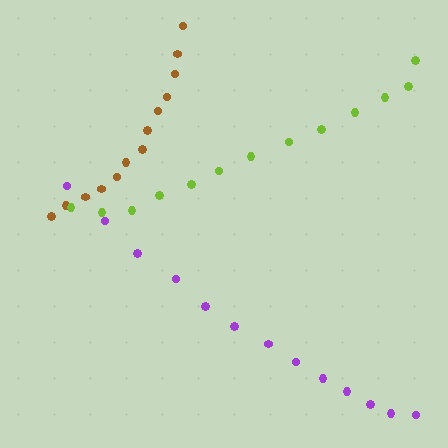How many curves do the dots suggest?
There are 3 distinct paths.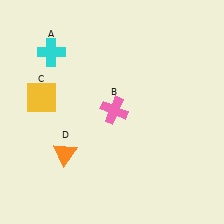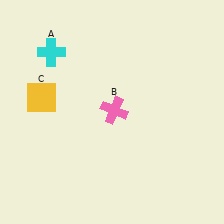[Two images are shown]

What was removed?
The orange triangle (D) was removed in Image 2.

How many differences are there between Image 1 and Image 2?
There is 1 difference between the two images.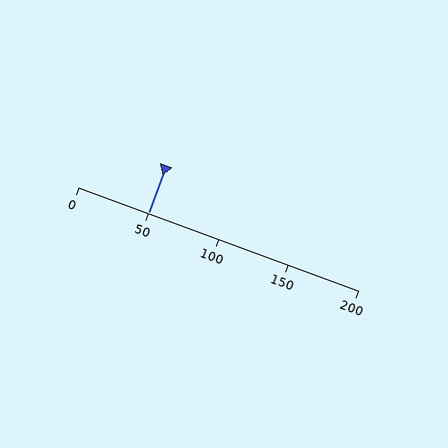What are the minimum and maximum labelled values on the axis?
The axis runs from 0 to 200.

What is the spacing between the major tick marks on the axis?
The major ticks are spaced 50 apart.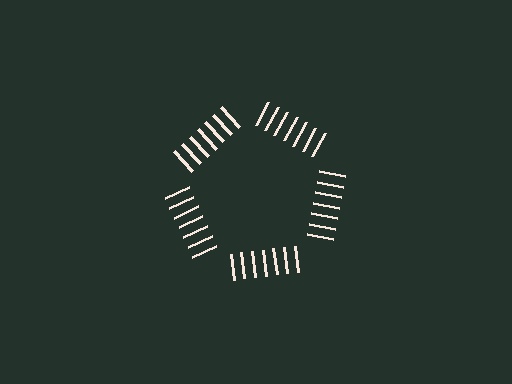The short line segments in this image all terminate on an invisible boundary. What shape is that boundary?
An illusory pentagon — the line segments terminate on its edges but no continuous stroke is drawn.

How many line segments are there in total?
35 — 7 along each of the 5 edges.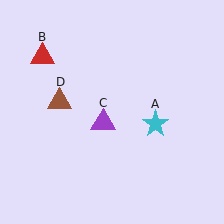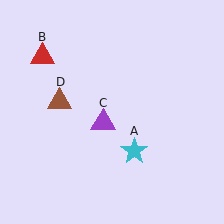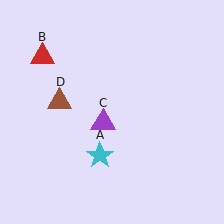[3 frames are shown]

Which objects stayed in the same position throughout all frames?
Red triangle (object B) and purple triangle (object C) and brown triangle (object D) remained stationary.